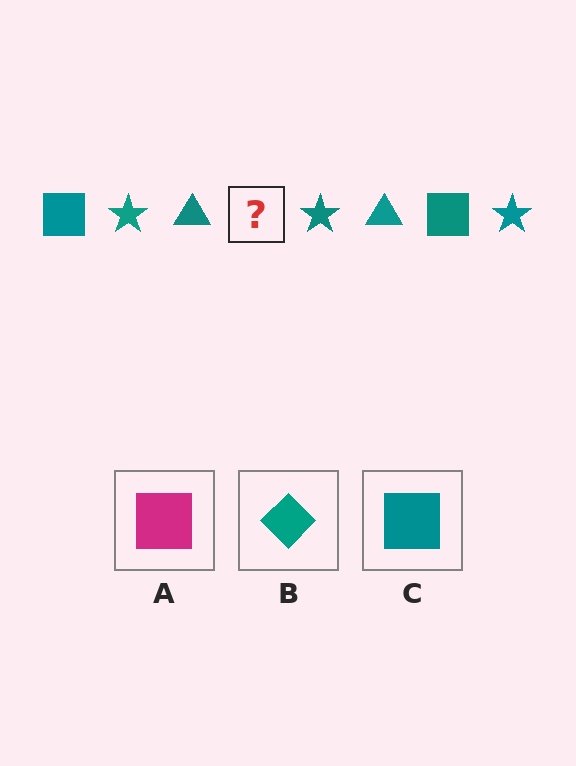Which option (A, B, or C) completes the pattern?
C.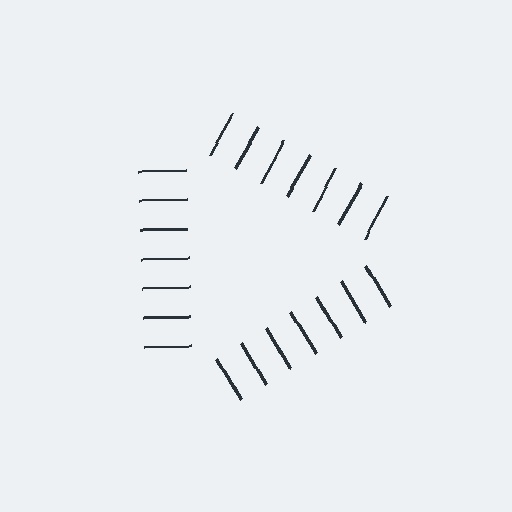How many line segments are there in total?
21 — 7 along each of the 3 edges.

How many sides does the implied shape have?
3 sides — the line-ends trace a triangle.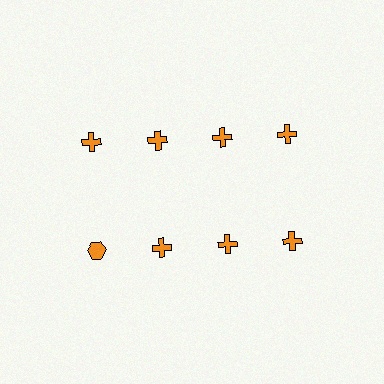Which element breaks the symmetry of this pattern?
The orange hexagon in the second row, leftmost column breaks the symmetry. All other shapes are orange crosses.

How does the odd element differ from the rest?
It has a different shape: hexagon instead of cross.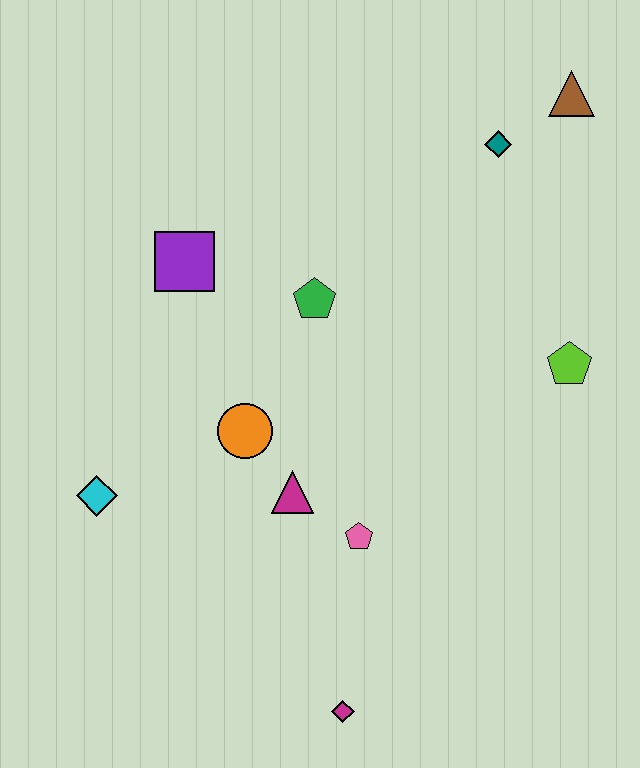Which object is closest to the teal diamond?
The brown triangle is closest to the teal diamond.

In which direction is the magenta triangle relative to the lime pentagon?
The magenta triangle is to the left of the lime pentagon.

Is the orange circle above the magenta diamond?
Yes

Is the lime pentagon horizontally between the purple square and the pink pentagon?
No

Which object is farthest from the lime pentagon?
The cyan diamond is farthest from the lime pentagon.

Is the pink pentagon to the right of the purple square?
Yes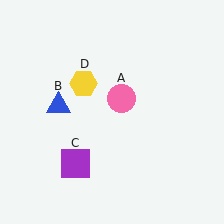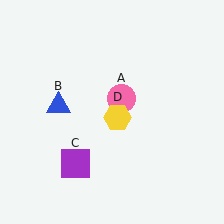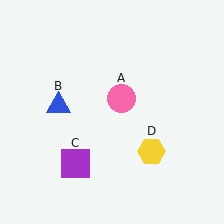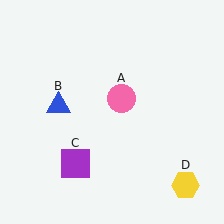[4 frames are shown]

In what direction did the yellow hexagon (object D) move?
The yellow hexagon (object D) moved down and to the right.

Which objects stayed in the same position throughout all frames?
Pink circle (object A) and blue triangle (object B) and purple square (object C) remained stationary.